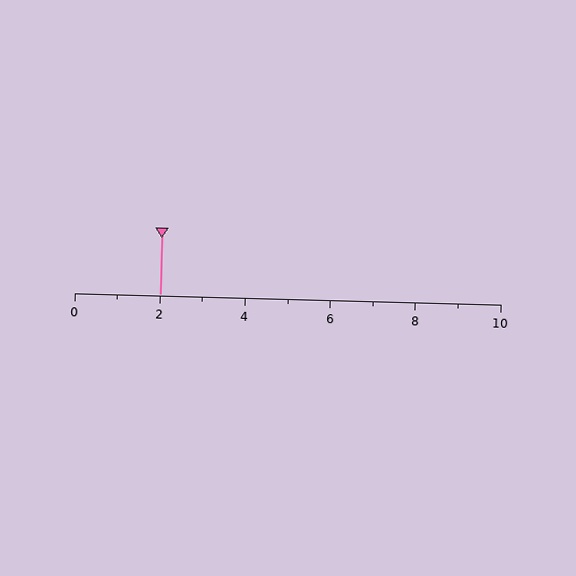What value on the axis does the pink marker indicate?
The marker indicates approximately 2.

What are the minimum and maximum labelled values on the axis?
The axis runs from 0 to 10.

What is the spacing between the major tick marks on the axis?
The major ticks are spaced 2 apart.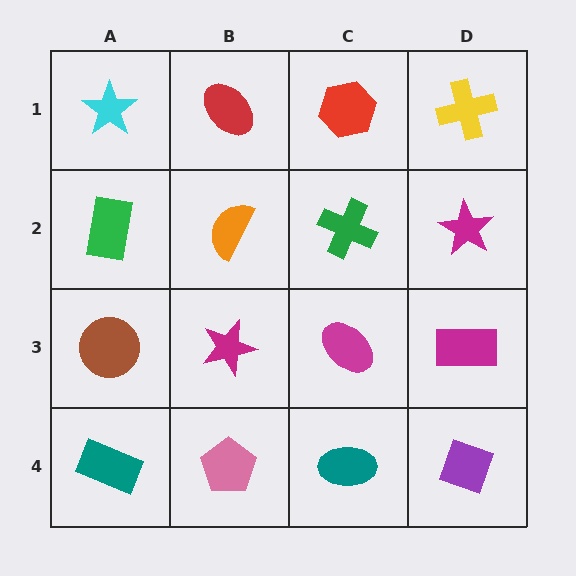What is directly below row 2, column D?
A magenta rectangle.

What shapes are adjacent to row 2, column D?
A yellow cross (row 1, column D), a magenta rectangle (row 3, column D), a green cross (row 2, column C).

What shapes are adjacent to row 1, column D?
A magenta star (row 2, column D), a red hexagon (row 1, column C).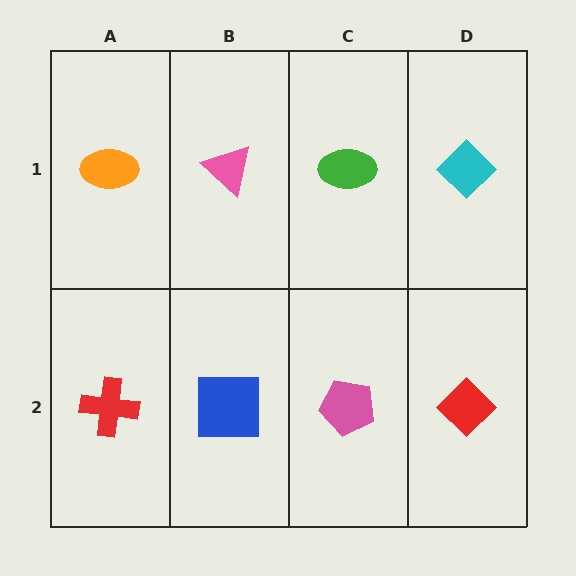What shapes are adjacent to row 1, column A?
A red cross (row 2, column A), a pink triangle (row 1, column B).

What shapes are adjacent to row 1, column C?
A pink pentagon (row 2, column C), a pink triangle (row 1, column B), a cyan diamond (row 1, column D).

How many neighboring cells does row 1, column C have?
3.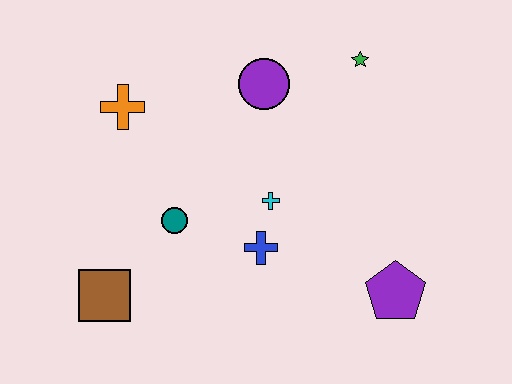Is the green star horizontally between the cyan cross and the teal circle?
No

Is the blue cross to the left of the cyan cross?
Yes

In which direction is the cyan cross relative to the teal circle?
The cyan cross is to the right of the teal circle.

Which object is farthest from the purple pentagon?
The orange cross is farthest from the purple pentagon.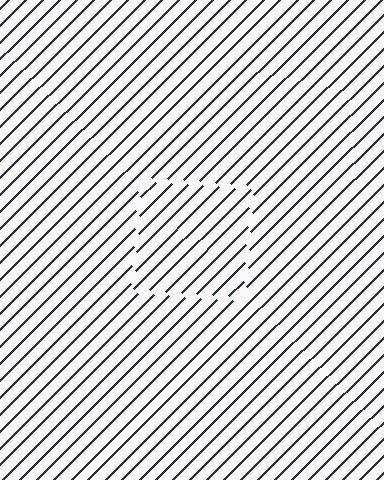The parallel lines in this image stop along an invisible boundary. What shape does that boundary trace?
An illusory square. The interior of the shape contains the same grating, shifted by half a period — the contour is defined by the phase discontinuity where line-ends from the inner and outer gratings abut.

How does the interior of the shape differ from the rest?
The interior of the shape contains the same grating, shifted by half a period — the contour is defined by the phase discontinuity where line-ends from the inner and outer gratings abut.